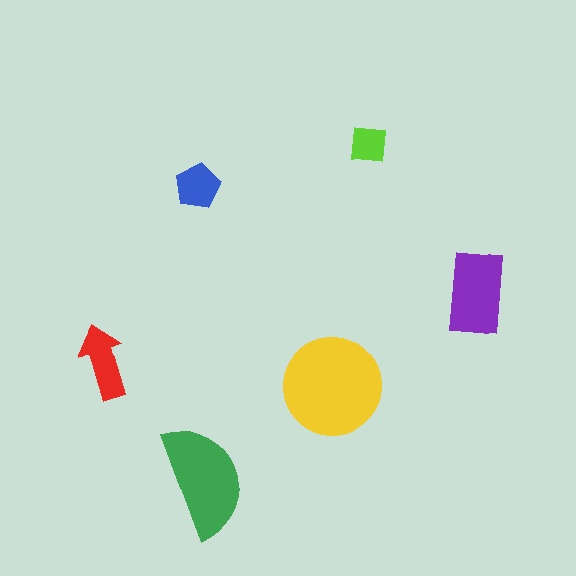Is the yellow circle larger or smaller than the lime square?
Larger.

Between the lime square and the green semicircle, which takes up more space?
The green semicircle.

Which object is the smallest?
The lime square.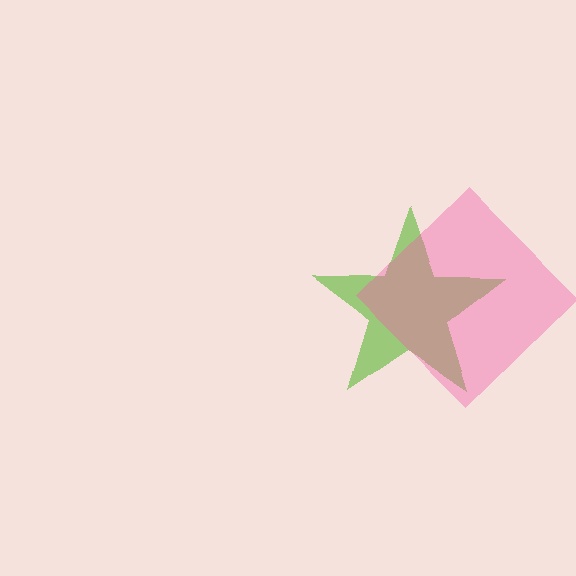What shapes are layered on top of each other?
The layered shapes are: a lime star, a pink diamond.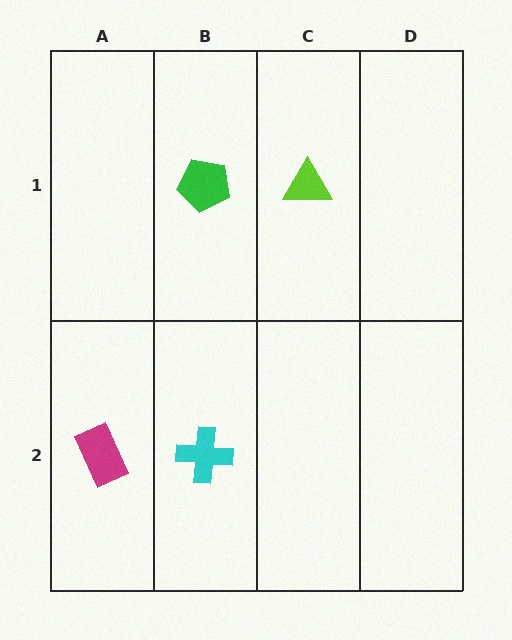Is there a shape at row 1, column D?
No, that cell is empty.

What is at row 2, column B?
A cyan cross.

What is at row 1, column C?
A lime triangle.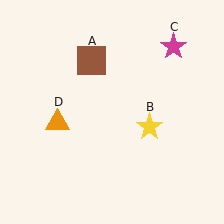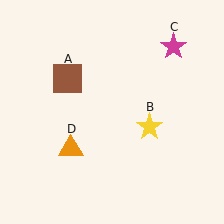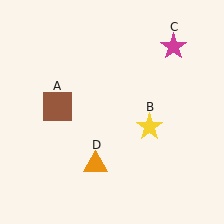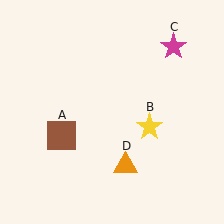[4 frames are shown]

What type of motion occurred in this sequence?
The brown square (object A), orange triangle (object D) rotated counterclockwise around the center of the scene.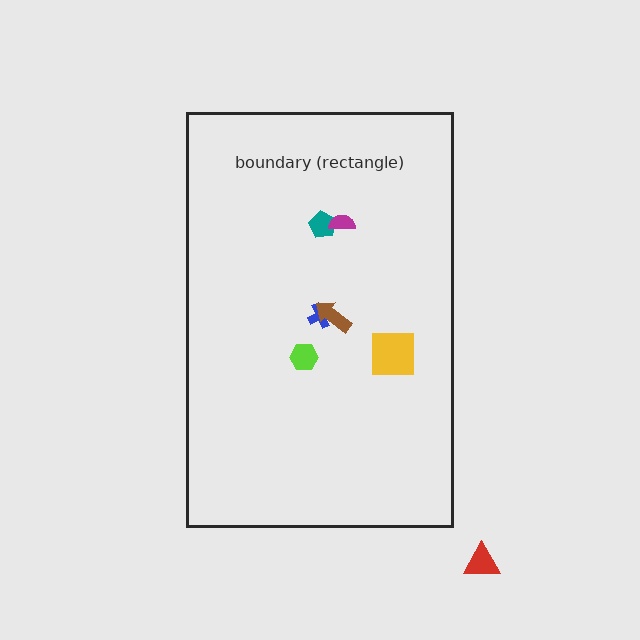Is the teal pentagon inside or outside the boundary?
Inside.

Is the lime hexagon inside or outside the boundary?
Inside.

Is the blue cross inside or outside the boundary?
Inside.